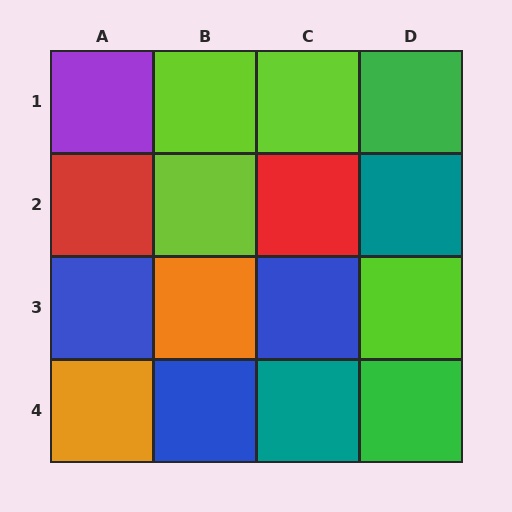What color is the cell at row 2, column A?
Red.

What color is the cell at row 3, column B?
Orange.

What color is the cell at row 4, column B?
Blue.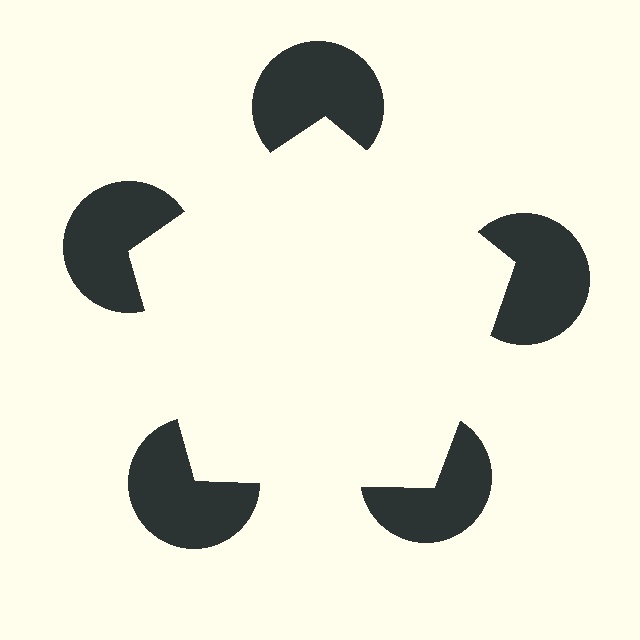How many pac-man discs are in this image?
There are 5 — one at each vertex of the illusory pentagon.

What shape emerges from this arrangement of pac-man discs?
An illusory pentagon — its edges are inferred from the aligned wedge cuts in the pac-man discs, not physically drawn.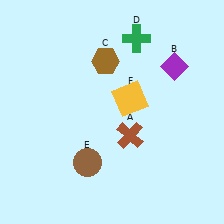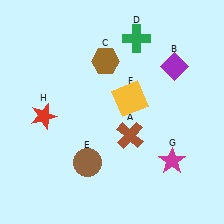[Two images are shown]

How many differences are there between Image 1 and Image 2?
There are 2 differences between the two images.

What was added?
A magenta star (G), a red star (H) were added in Image 2.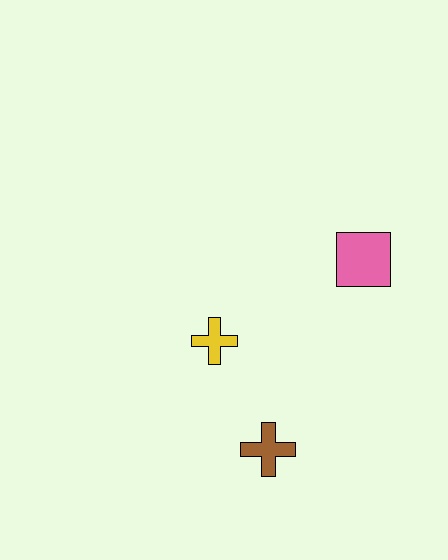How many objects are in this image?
There are 3 objects.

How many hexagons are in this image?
There are no hexagons.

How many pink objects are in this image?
There is 1 pink object.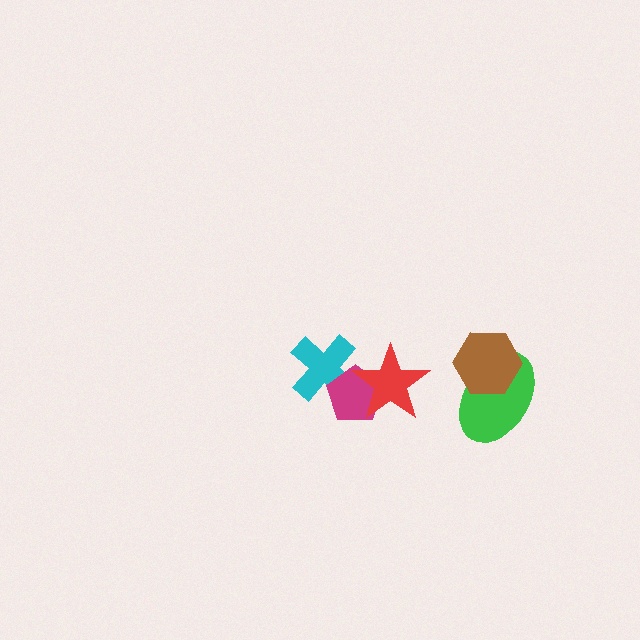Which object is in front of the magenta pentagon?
The red star is in front of the magenta pentagon.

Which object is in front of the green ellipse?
The brown hexagon is in front of the green ellipse.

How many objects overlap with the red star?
2 objects overlap with the red star.